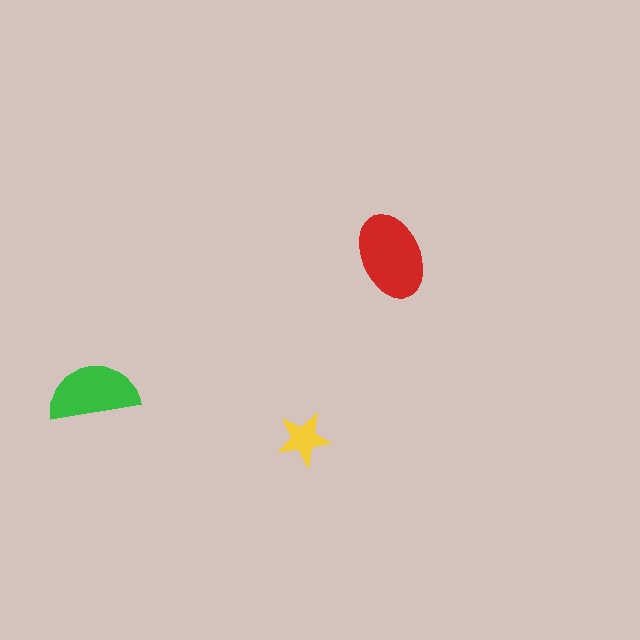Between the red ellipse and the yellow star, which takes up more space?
The red ellipse.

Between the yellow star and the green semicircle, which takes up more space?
The green semicircle.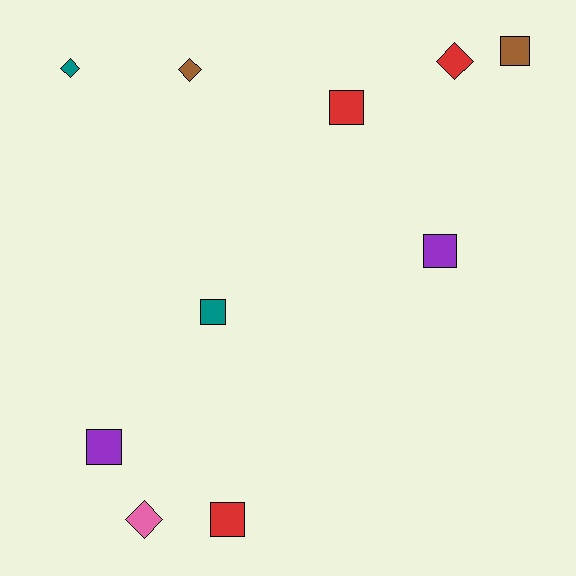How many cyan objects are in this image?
There are no cyan objects.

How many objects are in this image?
There are 10 objects.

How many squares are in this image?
There are 6 squares.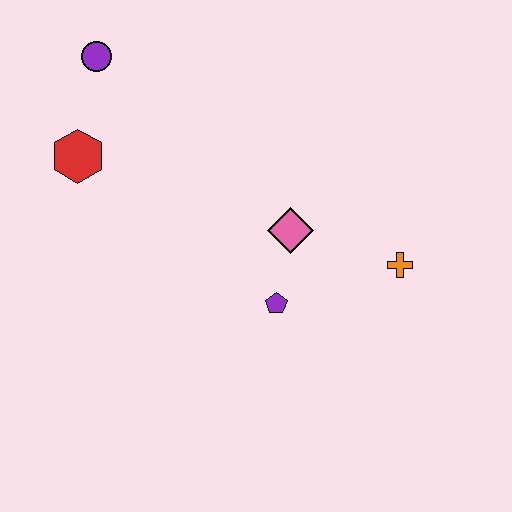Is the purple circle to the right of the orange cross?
No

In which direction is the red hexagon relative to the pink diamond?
The red hexagon is to the left of the pink diamond.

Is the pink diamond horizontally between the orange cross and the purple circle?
Yes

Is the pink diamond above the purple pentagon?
Yes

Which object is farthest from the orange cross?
The purple circle is farthest from the orange cross.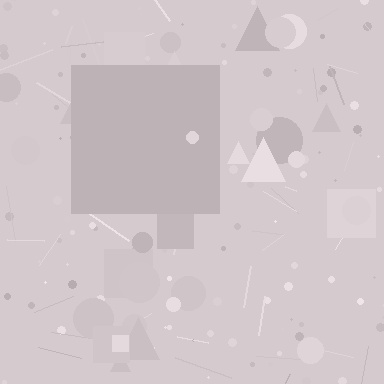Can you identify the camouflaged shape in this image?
The camouflaged shape is a square.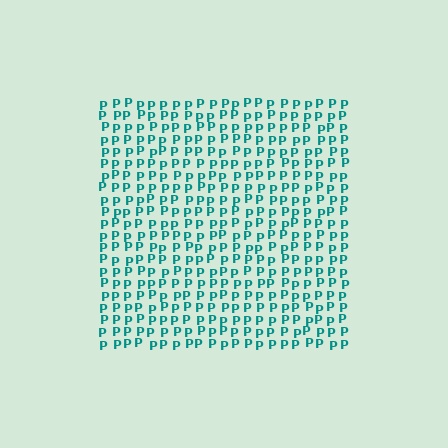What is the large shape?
The large shape is a square.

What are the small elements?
The small elements are letter P's.